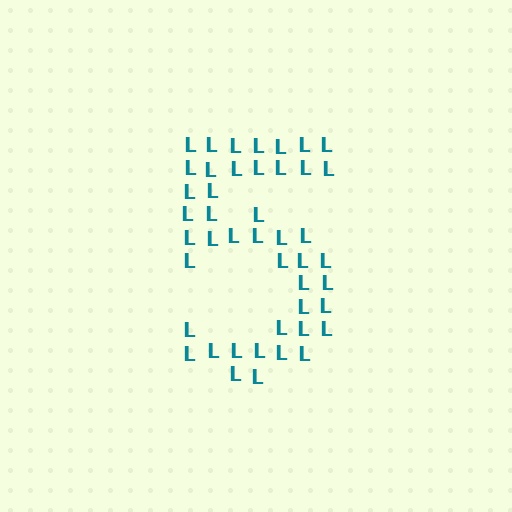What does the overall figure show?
The overall figure shows the digit 5.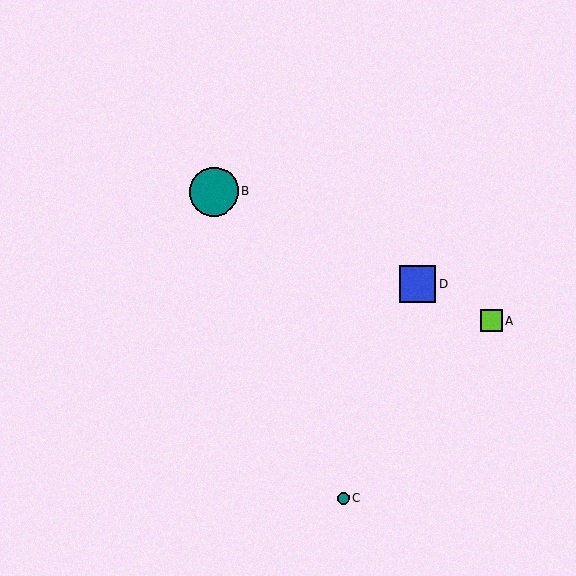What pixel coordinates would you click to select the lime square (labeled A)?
Click at (491, 321) to select the lime square A.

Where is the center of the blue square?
The center of the blue square is at (417, 284).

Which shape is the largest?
The teal circle (labeled B) is the largest.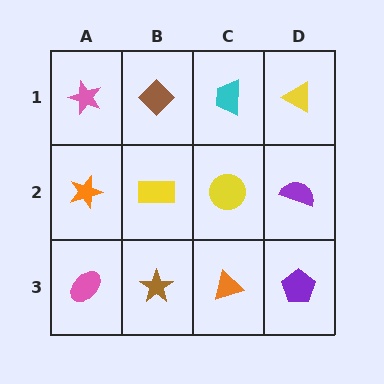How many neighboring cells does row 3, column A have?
2.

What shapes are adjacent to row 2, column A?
A pink star (row 1, column A), a pink ellipse (row 3, column A), a yellow rectangle (row 2, column B).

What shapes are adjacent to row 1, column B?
A yellow rectangle (row 2, column B), a pink star (row 1, column A), a cyan trapezoid (row 1, column C).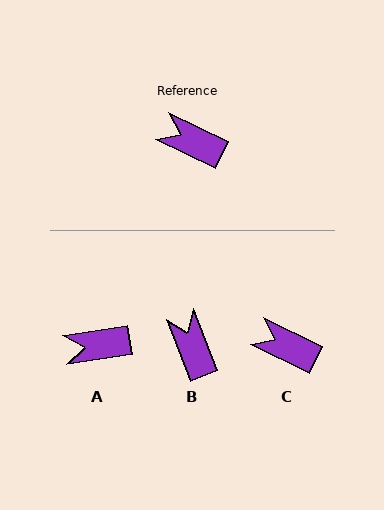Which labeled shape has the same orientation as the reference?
C.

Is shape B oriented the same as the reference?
No, it is off by about 42 degrees.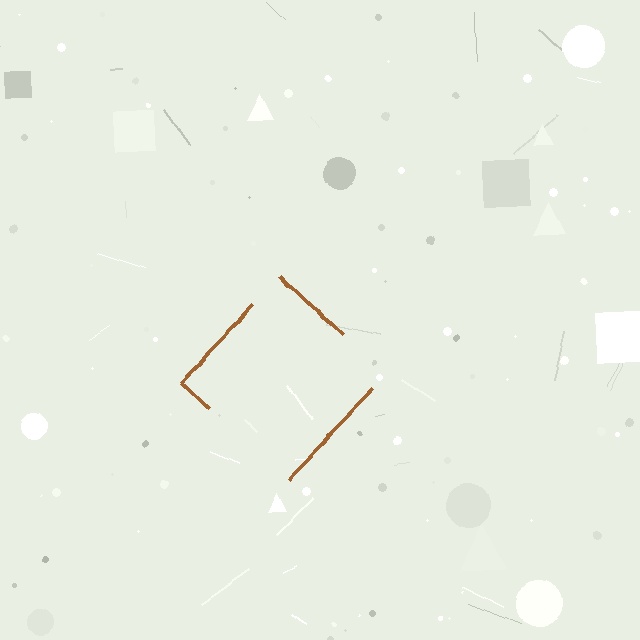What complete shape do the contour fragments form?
The contour fragments form a diamond.